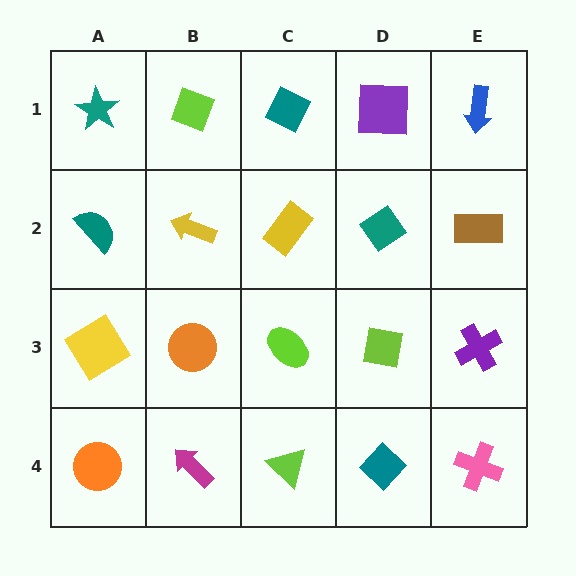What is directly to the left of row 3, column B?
A yellow diamond.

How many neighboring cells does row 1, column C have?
3.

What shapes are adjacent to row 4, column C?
A lime ellipse (row 3, column C), a magenta arrow (row 4, column B), a teal diamond (row 4, column D).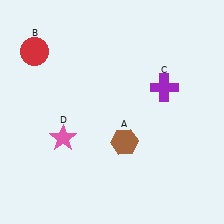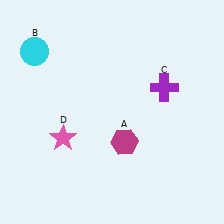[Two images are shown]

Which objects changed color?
A changed from brown to magenta. B changed from red to cyan.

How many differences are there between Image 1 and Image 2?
There are 2 differences between the two images.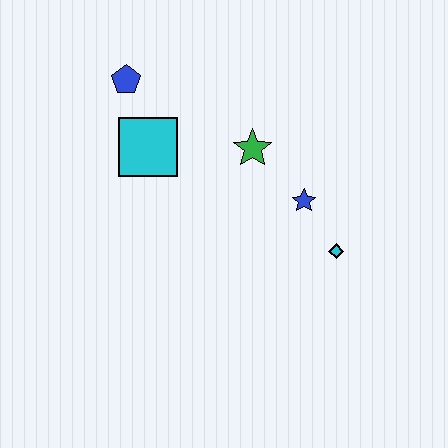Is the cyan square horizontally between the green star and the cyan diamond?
No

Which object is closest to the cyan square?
The blue pentagon is closest to the cyan square.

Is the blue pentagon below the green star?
No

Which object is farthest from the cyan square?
The cyan diamond is farthest from the cyan square.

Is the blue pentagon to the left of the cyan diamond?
Yes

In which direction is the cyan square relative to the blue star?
The cyan square is to the left of the blue star.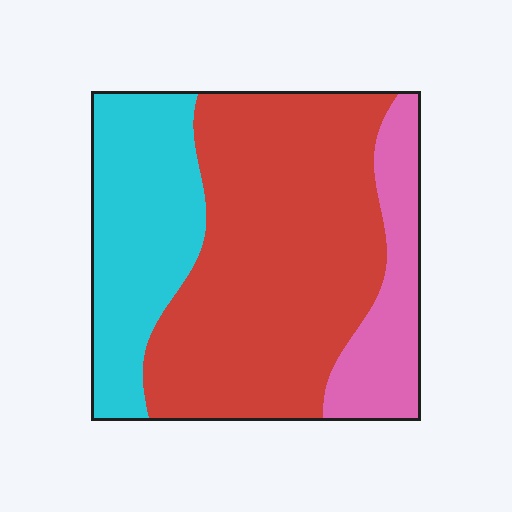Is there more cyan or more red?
Red.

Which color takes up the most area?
Red, at roughly 55%.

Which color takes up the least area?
Pink, at roughly 15%.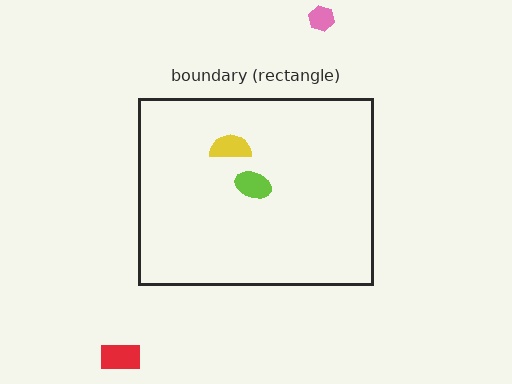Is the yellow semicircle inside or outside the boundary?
Inside.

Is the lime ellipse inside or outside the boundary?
Inside.